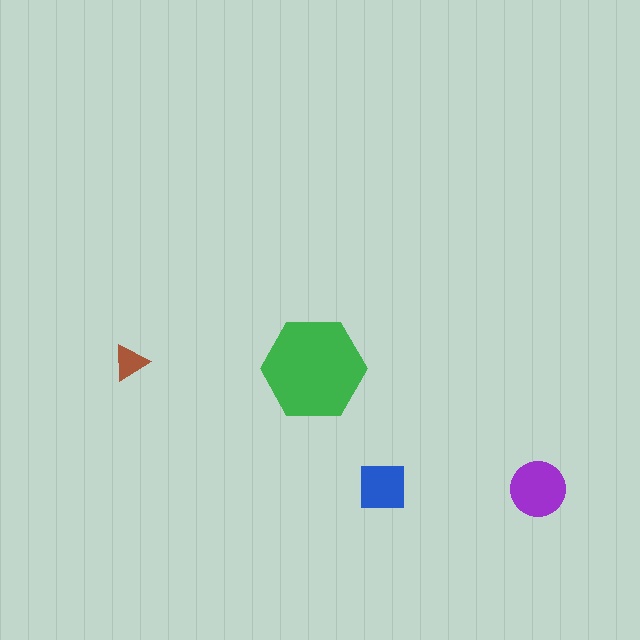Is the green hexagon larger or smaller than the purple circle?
Larger.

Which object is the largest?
The green hexagon.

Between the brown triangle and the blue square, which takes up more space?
The blue square.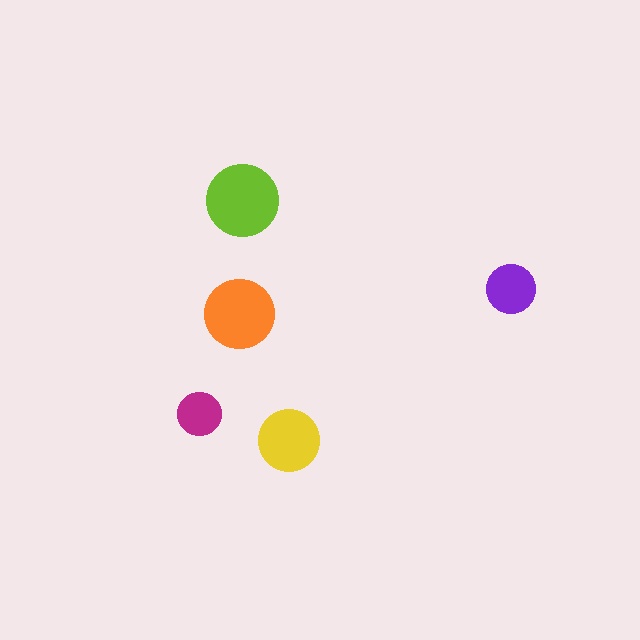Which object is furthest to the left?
The magenta circle is leftmost.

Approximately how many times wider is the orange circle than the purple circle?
About 1.5 times wider.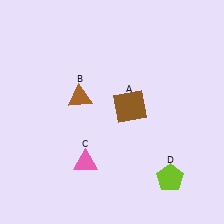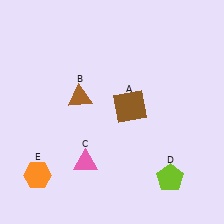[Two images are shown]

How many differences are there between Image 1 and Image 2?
There is 1 difference between the two images.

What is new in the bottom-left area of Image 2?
An orange hexagon (E) was added in the bottom-left area of Image 2.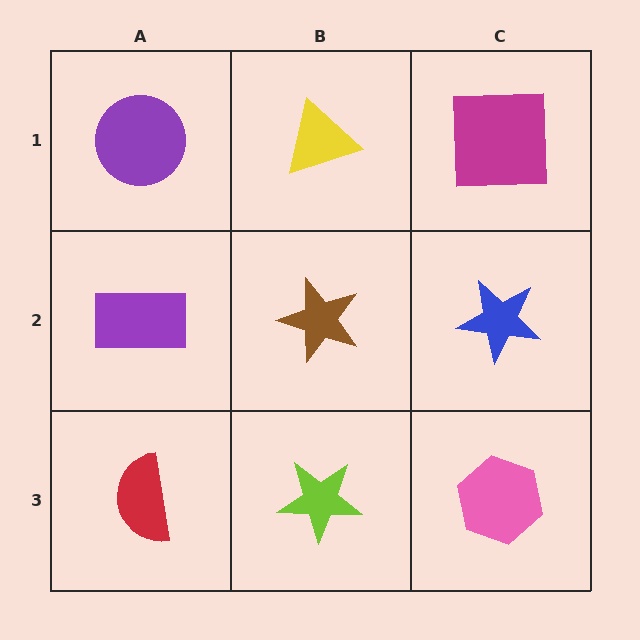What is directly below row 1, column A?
A purple rectangle.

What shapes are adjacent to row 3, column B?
A brown star (row 2, column B), a red semicircle (row 3, column A), a pink hexagon (row 3, column C).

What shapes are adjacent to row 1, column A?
A purple rectangle (row 2, column A), a yellow triangle (row 1, column B).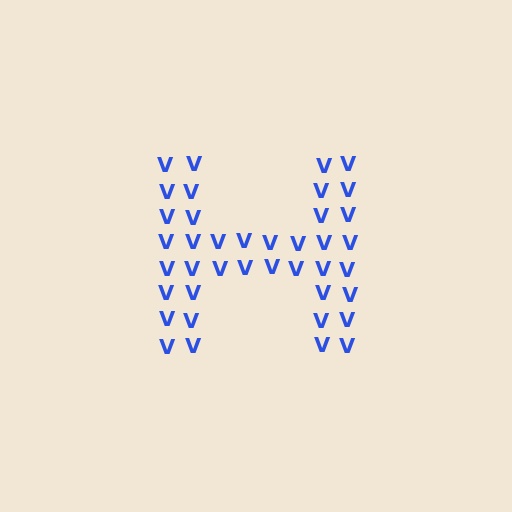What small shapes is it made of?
It is made of small letter V's.